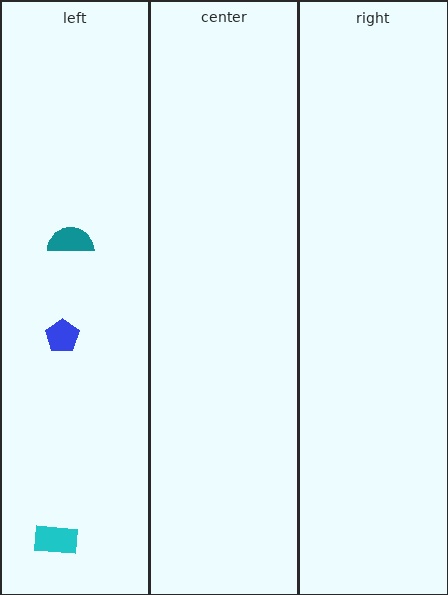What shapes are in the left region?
The blue pentagon, the teal semicircle, the cyan rectangle.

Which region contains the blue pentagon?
The left region.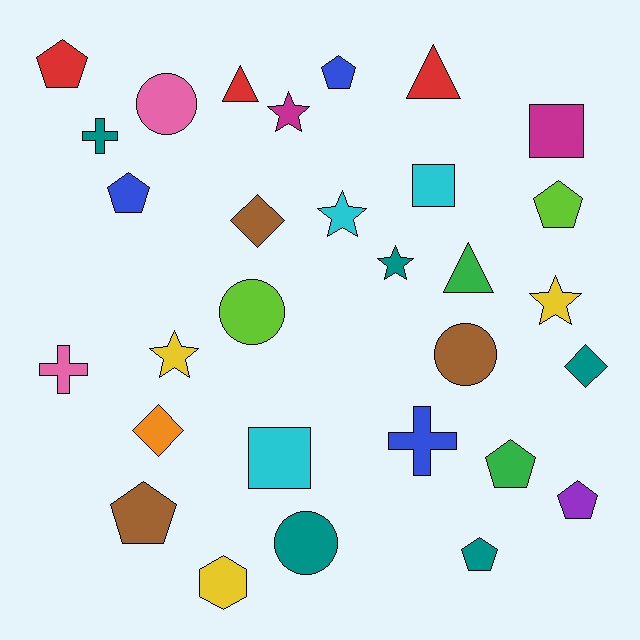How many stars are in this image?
There are 5 stars.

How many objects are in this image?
There are 30 objects.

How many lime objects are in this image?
There are 2 lime objects.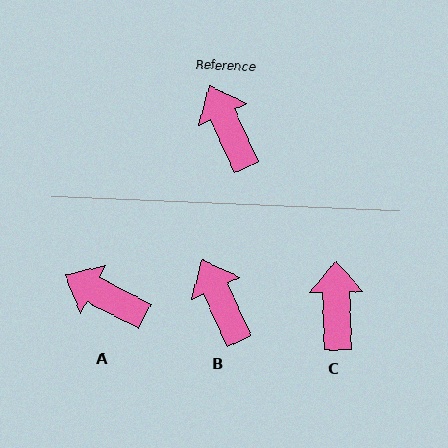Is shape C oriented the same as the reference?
No, it is off by about 23 degrees.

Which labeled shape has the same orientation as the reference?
B.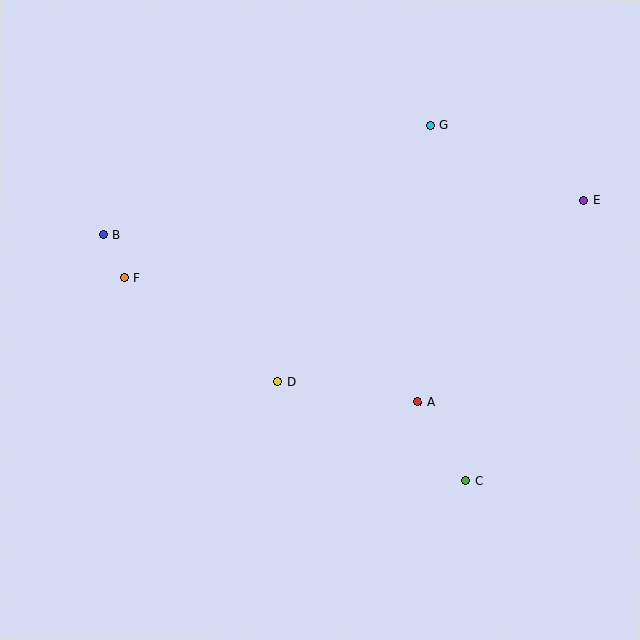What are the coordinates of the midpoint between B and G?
The midpoint between B and G is at (267, 180).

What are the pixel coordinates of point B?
Point B is at (104, 235).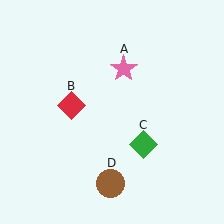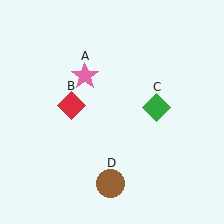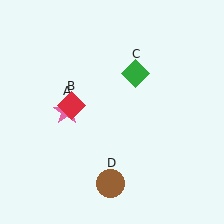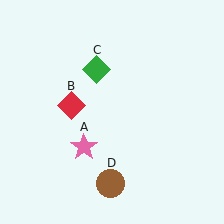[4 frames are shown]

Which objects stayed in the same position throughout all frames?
Red diamond (object B) and brown circle (object D) remained stationary.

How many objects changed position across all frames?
2 objects changed position: pink star (object A), green diamond (object C).